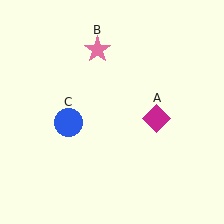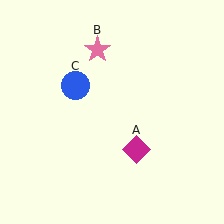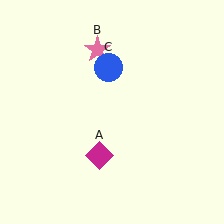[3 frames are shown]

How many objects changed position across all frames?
2 objects changed position: magenta diamond (object A), blue circle (object C).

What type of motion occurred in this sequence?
The magenta diamond (object A), blue circle (object C) rotated clockwise around the center of the scene.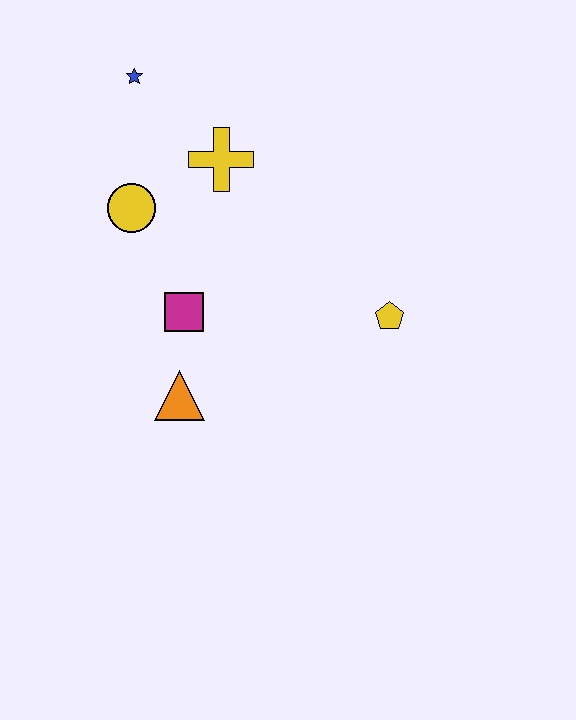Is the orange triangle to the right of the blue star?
Yes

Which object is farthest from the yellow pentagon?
The blue star is farthest from the yellow pentagon.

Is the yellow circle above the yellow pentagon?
Yes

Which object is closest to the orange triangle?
The magenta square is closest to the orange triangle.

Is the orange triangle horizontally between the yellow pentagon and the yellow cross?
No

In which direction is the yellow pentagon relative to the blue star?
The yellow pentagon is to the right of the blue star.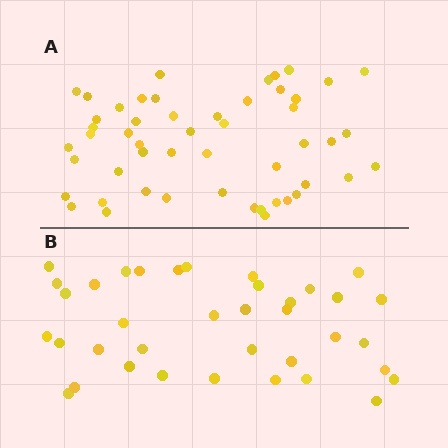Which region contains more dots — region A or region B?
Region A (the top region) has more dots.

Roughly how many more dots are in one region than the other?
Region A has approximately 15 more dots than region B.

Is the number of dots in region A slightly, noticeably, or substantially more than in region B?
Region A has noticeably more, but not dramatically so. The ratio is roughly 1.4 to 1.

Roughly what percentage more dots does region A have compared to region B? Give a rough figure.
About 40% more.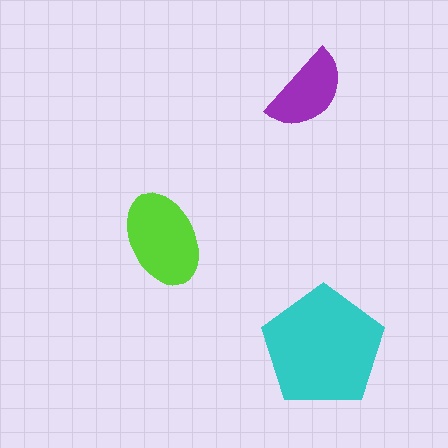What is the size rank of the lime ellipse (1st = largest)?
2nd.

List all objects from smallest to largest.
The purple semicircle, the lime ellipse, the cyan pentagon.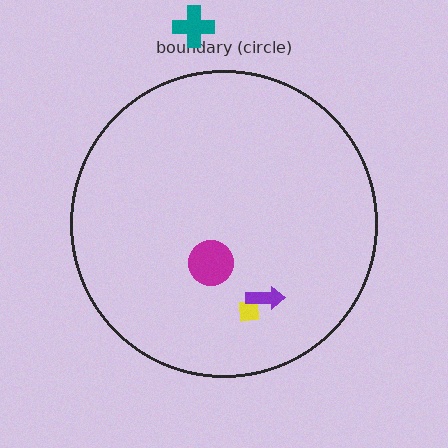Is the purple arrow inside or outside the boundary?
Inside.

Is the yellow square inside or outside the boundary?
Inside.